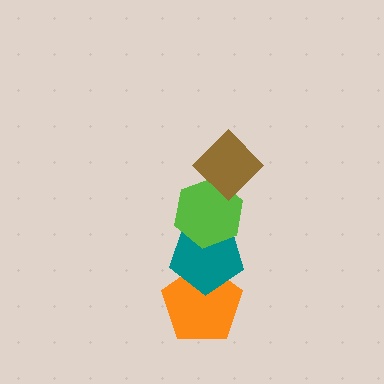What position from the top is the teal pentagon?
The teal pentagon is 3rd from the top.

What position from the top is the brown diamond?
The brown diamond is 1st from the top.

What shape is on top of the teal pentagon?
The lime hexagon is on top of the teal pentagon.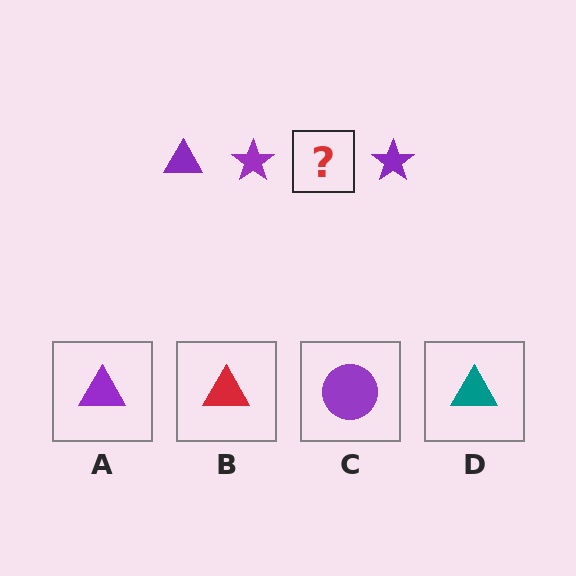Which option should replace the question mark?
Option A.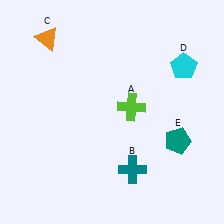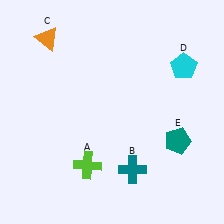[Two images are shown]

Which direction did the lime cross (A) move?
The lime cross (A) moved down.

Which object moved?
The lime cross (A) moved down.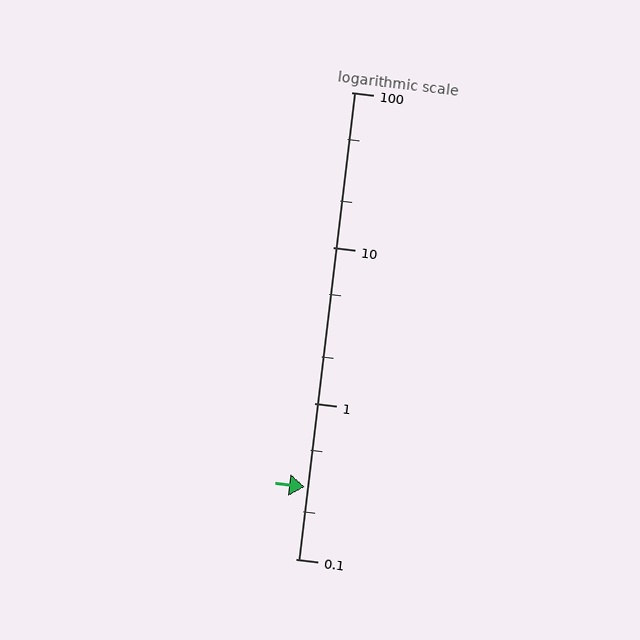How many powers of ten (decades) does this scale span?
The scale spans 3 decades, from 0.1 to 100.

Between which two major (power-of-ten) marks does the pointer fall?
The pointer is between 0.1 and 1.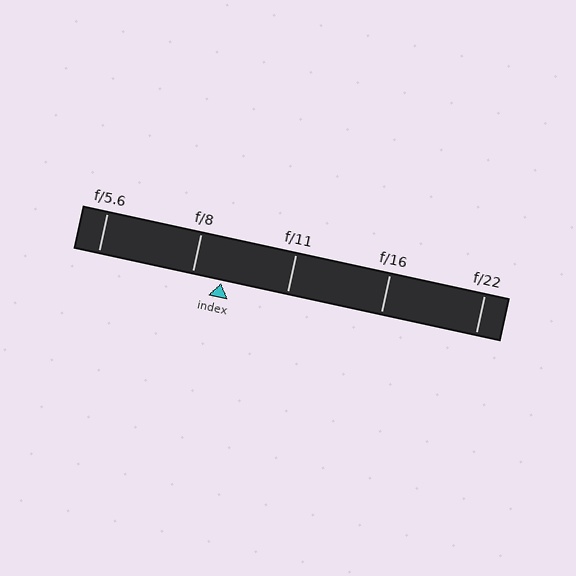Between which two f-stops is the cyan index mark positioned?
The index mark is between f/8 and f/11.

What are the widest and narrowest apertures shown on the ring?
The widest aperture shown is f/5.6 and the narrowest is f/22.